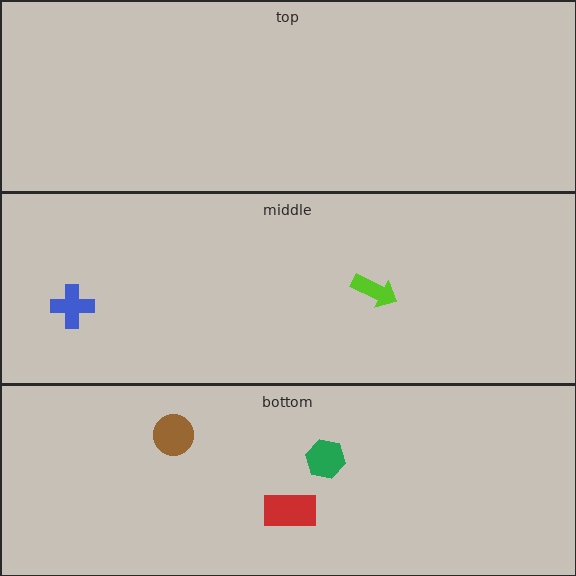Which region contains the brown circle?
The bottom region.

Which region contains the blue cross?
The middle region.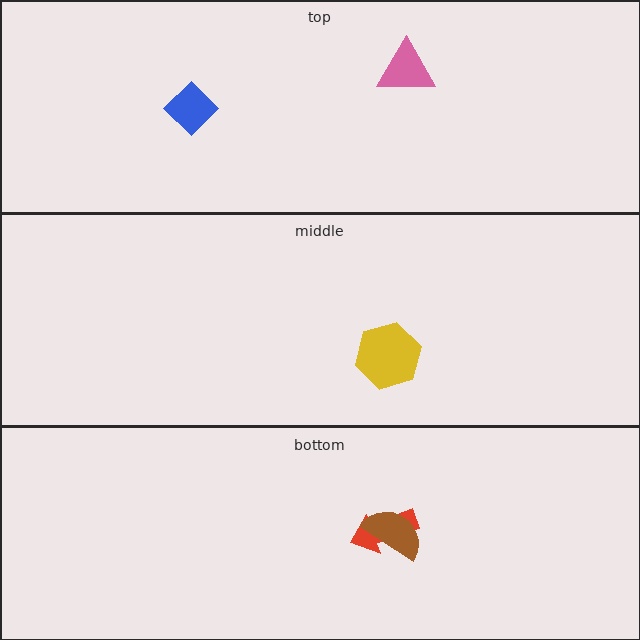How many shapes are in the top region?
2.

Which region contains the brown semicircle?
The bottom region.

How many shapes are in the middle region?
1.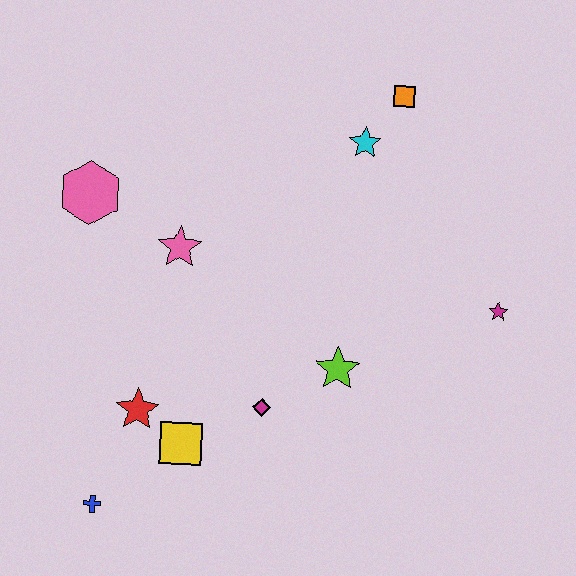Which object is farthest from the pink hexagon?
The magenta star is farthest from the pink hexagon.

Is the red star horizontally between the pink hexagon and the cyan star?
Yes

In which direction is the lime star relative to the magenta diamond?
The lime star is to the right of the magenta diamond.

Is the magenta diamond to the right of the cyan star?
No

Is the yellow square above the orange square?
No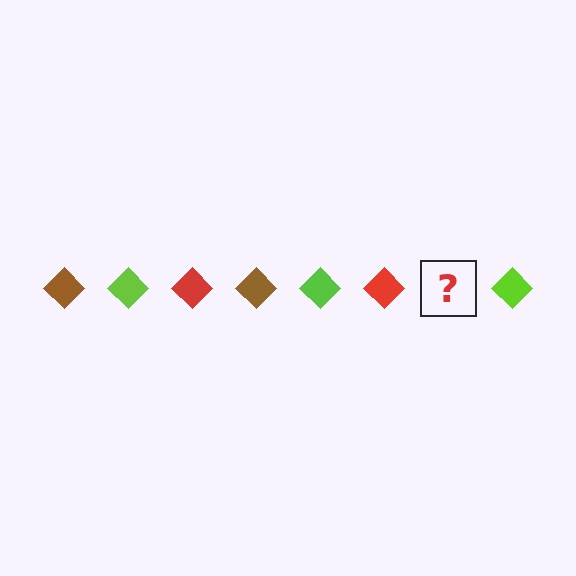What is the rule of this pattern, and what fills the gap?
The rule is that the pattern cycles through brown, lime, red diamonds. The gap should be filled with a brown diamond.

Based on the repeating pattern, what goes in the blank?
The blank should be a brown diamond.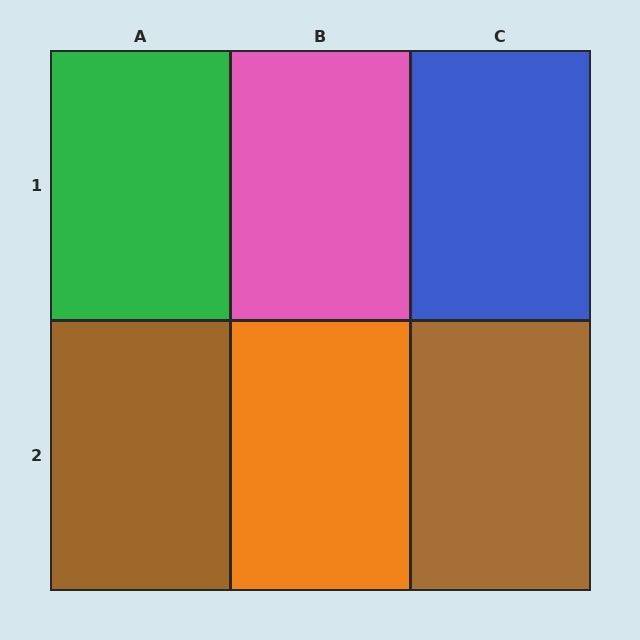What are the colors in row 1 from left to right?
Green, pink, blue.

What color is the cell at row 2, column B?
Orange.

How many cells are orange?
1 cell is orange.